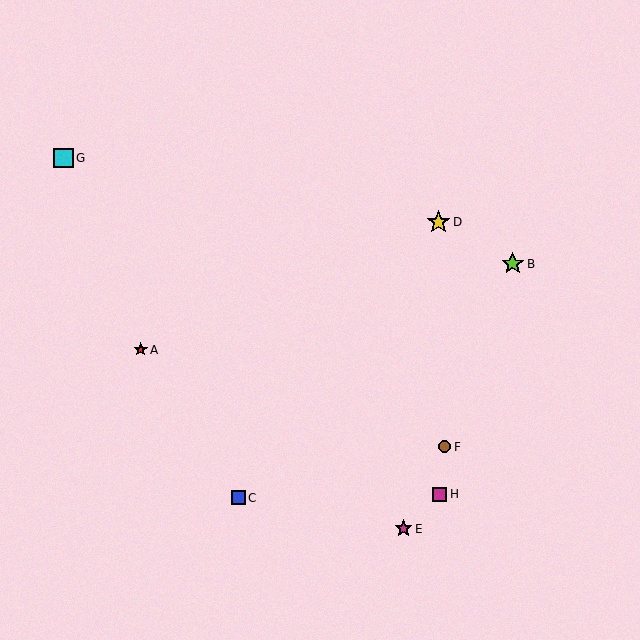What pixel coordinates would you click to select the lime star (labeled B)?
Click at (513, 264) to select the lime star B.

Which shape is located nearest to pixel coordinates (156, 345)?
The red star (labeled A) at (141, 350) is nearest to that location.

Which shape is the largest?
The yellow star (labeled D) is the largest.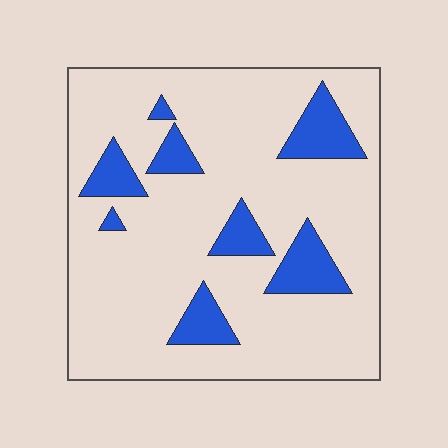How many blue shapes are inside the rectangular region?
8.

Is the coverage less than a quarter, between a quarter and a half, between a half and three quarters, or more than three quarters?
Less than a quarter.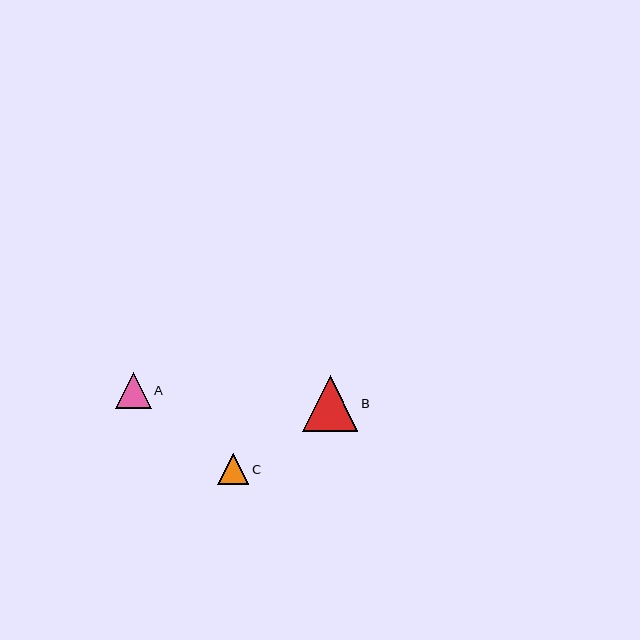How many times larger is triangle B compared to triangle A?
Triangle B is approximately 1.6 times the size of triangle A.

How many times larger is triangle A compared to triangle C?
Triangle A is approximately 1.1 times the size of triangle C.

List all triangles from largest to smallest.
From largest to smallest: B, A, C.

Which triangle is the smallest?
Triangle C is the smallest with a size of approximately 31 pixels.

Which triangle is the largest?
Triangle B is the largest with a size of approximately 56 pixels.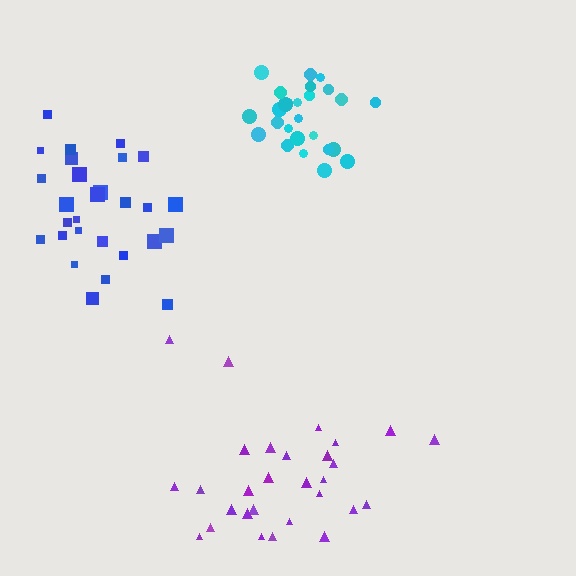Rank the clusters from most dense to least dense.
cyan, blue, purple.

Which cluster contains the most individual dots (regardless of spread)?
Purple (29).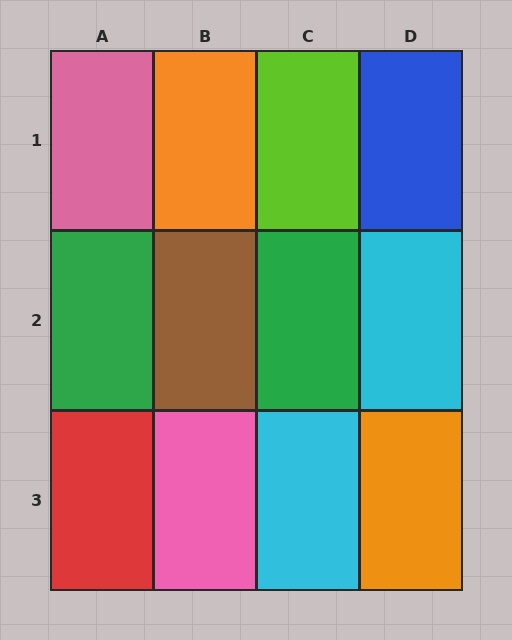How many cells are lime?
1 cell is lime.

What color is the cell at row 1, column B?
Orange.